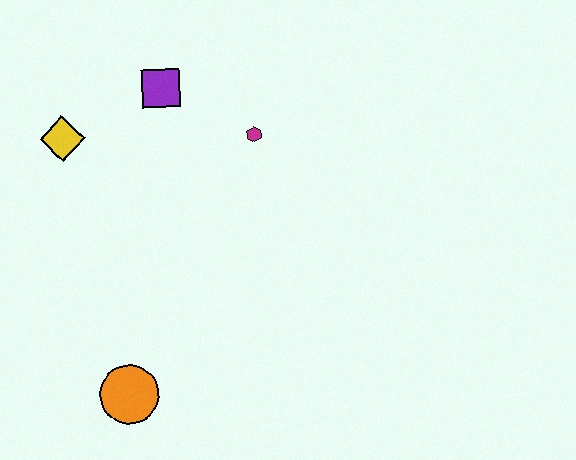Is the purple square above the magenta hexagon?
Yes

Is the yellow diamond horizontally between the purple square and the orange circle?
No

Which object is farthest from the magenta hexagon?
The orange circle is farthest from the magenta hexagon.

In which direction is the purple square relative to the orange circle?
The purple square is above the orange circle.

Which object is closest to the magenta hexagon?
The purple square is closest to the magenta hexagon.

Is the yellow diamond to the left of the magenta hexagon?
Yes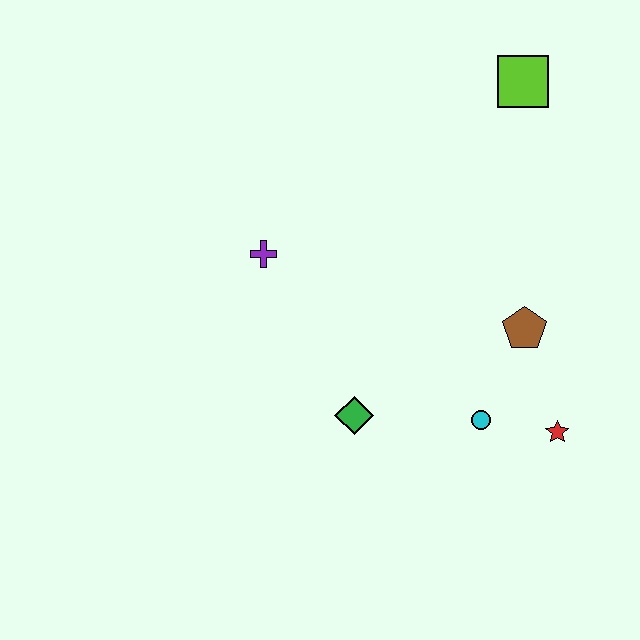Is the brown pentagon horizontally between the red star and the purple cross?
Yes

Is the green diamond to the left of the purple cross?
No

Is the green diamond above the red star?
Yes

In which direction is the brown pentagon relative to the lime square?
The brown pentagon is below the lime square.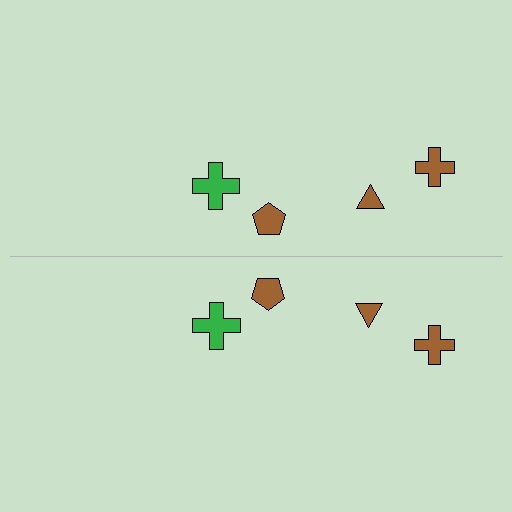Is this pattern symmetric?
Yes, this pattern has bilateral (reflection) symmetry.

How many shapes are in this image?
There are 8 shapes in this image.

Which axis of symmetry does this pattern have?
The pattern has a horizontal axis of symmetry running through the center of the image.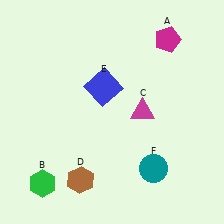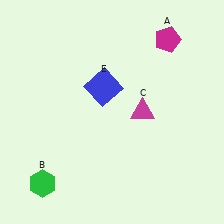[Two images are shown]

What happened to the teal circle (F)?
The teal circle (F) was removed in Image 2. It was in the bottom-right area of Image 1.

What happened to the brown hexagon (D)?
The brown hexagon (D) was removed in Image 2. It was in the bottom-left area of Image 1.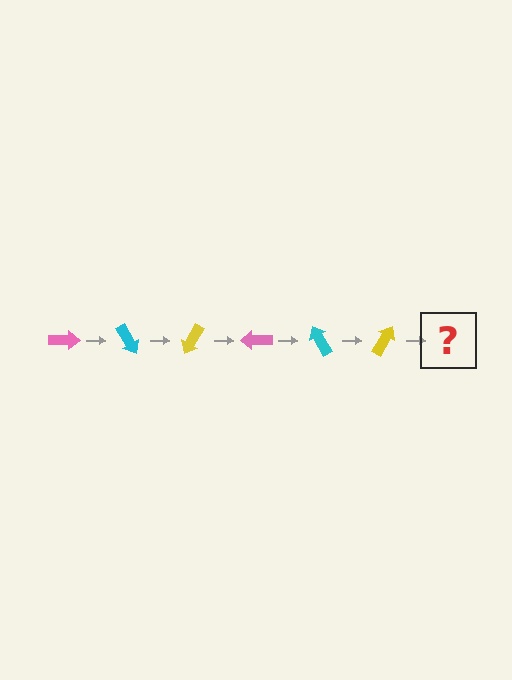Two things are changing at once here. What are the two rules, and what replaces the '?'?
The two rules are that it rotates 60 degrees each step and the color cycles through pink, cyan, and yellow. The '?' should be a pink arrow, rotated 360 degrees from the start.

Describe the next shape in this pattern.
It should be a pink arrow, rotated 360 degrees from the start.